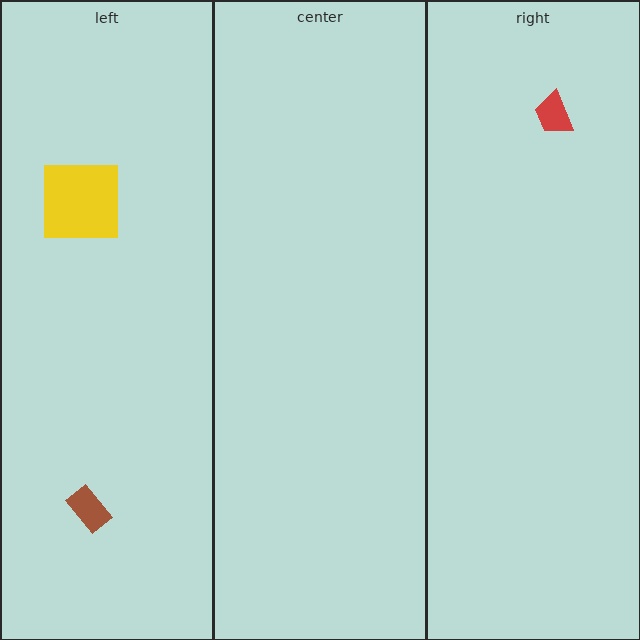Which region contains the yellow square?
The left region.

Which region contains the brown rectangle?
The left region.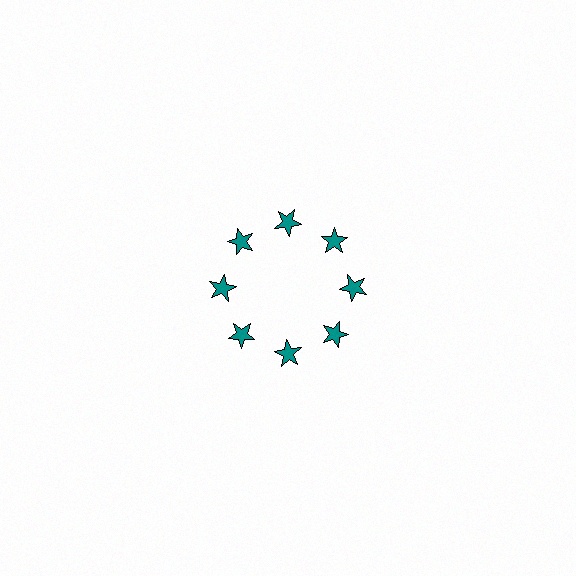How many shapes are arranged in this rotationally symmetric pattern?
There are 8 shapes, arranged in 8 groups of 1.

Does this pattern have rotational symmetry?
Yes, this pattern has 8-fold rotational symmetry. It looks the same after rotating 45 degrees around the center.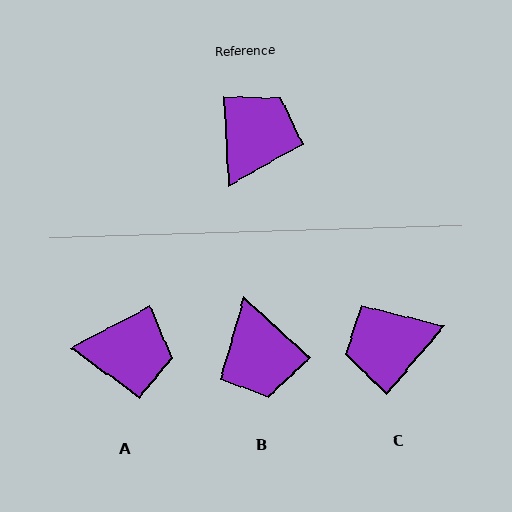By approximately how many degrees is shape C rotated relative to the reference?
Approximately 137 degrees counter-clockwise.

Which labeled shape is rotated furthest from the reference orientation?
C, about 137 degrees away.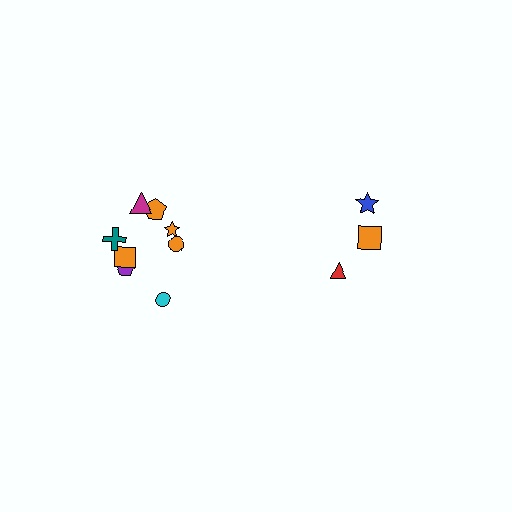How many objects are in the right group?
There are 3 objects.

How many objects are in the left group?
There are 8 objects.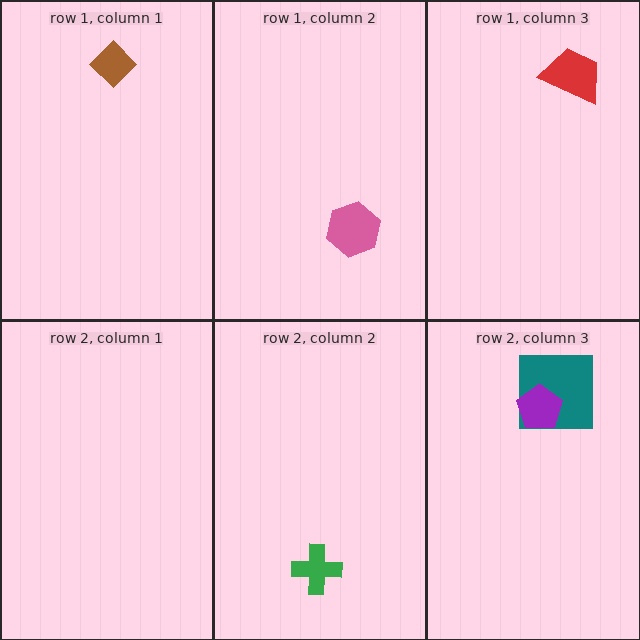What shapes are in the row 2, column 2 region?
The green cross.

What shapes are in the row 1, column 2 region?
The pink hexagon.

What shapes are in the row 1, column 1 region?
The brown diamond.